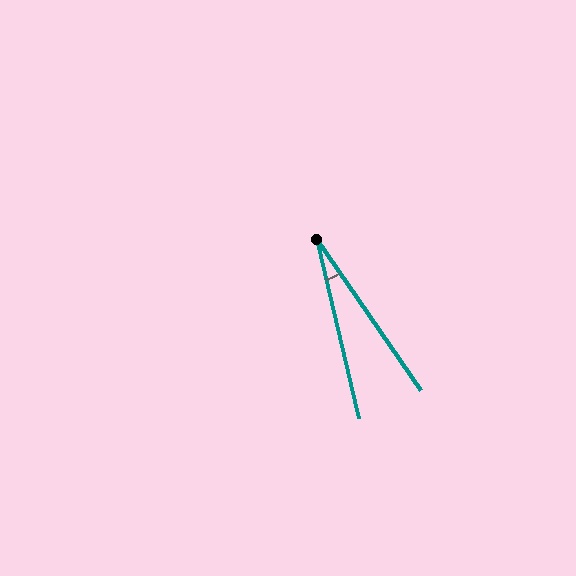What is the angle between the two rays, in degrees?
Approximately 21 degrees.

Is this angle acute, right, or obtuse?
It is acute.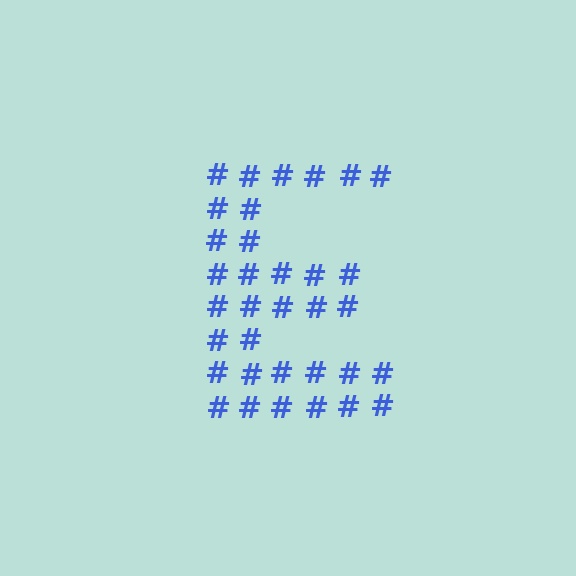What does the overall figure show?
The overall figure shows the letter E.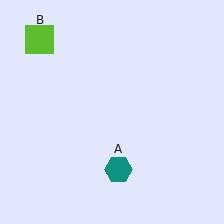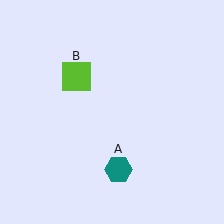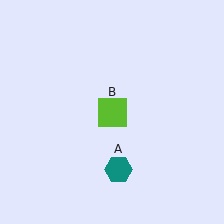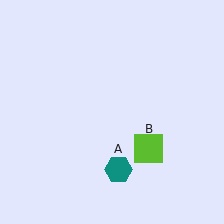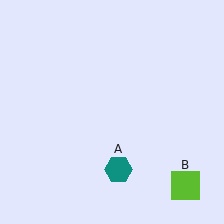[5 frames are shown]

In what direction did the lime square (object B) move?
The lime square (object B) moved down and to the right.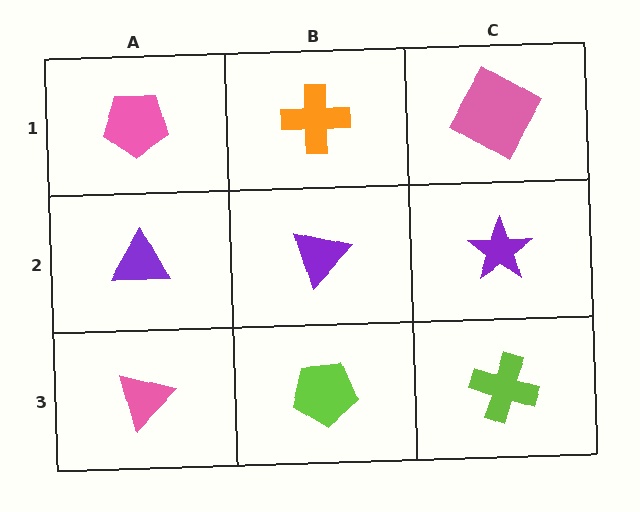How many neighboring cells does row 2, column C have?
3.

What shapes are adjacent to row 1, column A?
A purple triangle (row 2, column A), an orange cross (row 1, column B).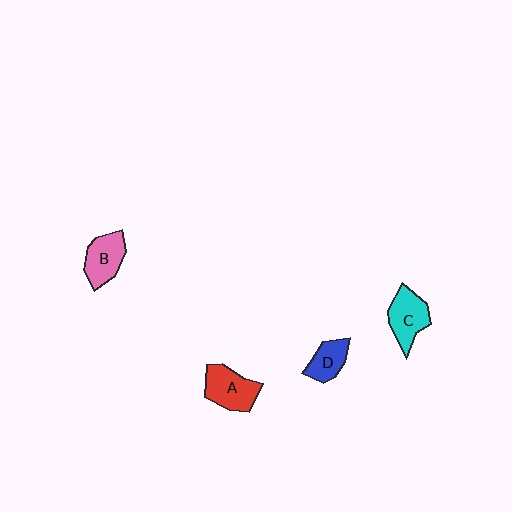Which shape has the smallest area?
Shape D (blue).